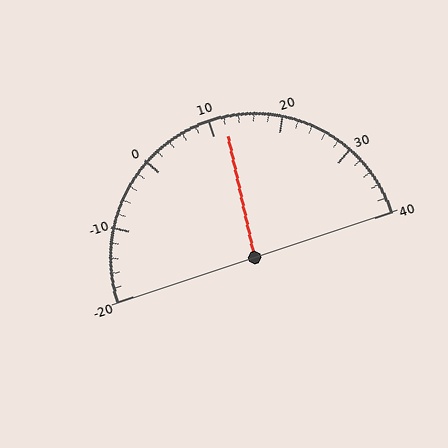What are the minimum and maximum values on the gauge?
The gauge ranges from -20 to 40.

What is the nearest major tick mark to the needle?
The nearest major tick mark is 10.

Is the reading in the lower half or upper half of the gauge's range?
The reading is in the upper half of the range (-20 to 40).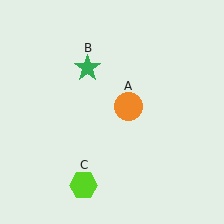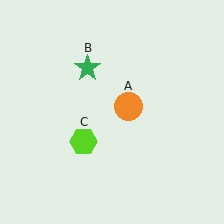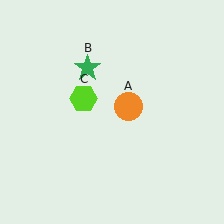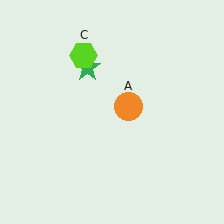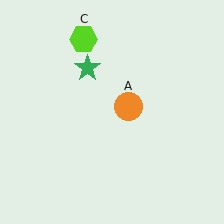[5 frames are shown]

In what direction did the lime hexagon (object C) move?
The lime hexagon (object C) moved up.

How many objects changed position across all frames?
1 object changed position: lime hexagon (object C).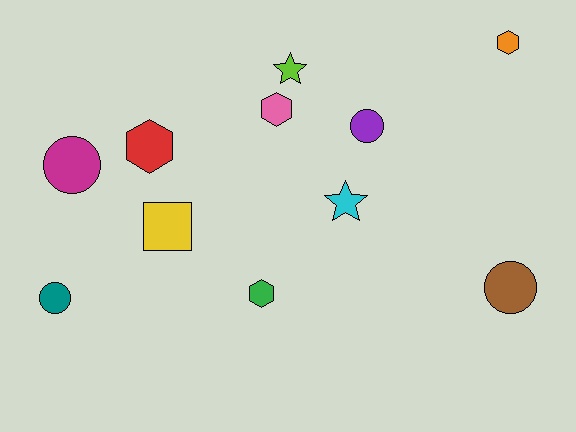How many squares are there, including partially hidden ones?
There is 1 square.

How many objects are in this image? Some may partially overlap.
There are 11 objects.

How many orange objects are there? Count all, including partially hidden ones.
There is 1 orange object.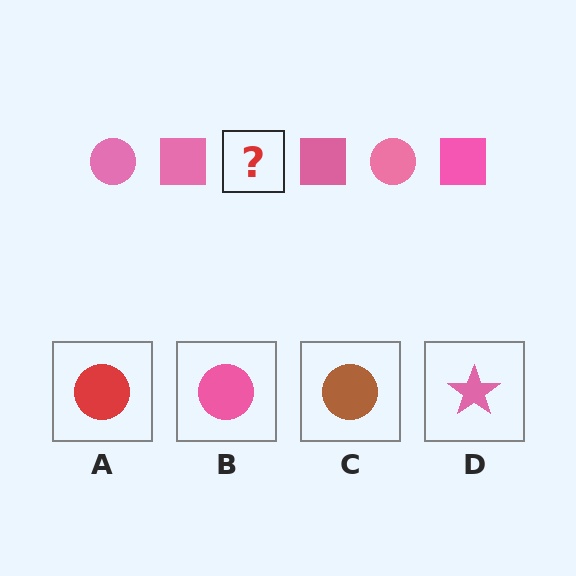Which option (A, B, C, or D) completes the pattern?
B.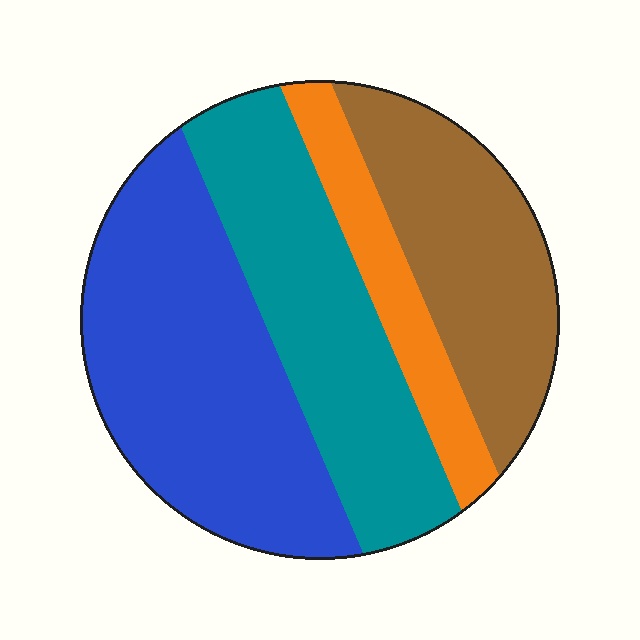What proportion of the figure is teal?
Teal covers 28% of the figure.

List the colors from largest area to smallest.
From largest to smallest: blue, teal, brown, orange.